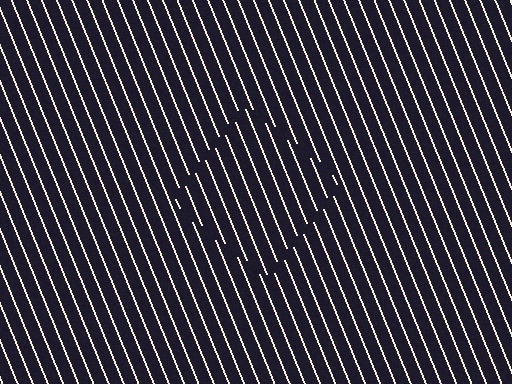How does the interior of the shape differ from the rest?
The interior of the shape contains the same grating, shifted by half a period — the contour is defined by the phase discontinuity where line-ends from the inner and outer gratings abut.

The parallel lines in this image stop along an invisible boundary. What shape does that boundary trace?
An illusory square. The interior of the shape contains the same grating, shifted by half a period — the contour is defined by the phase discontinuity where line-ends from the inner and outer gratings abut.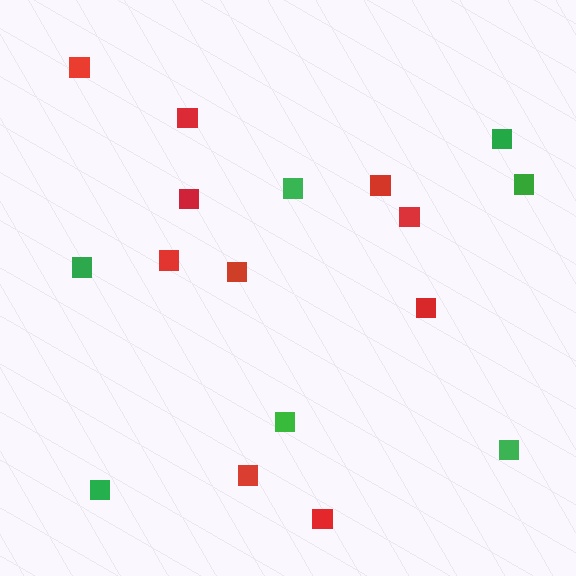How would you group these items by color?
There are 2 groups: one group of green squares (7) and one group of red squares (10).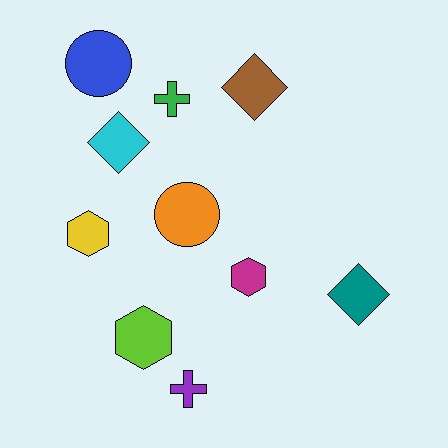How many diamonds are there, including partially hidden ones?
There are 3 diamonds.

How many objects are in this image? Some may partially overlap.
There are 10 objects.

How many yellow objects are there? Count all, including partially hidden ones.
There is 1 yellow object.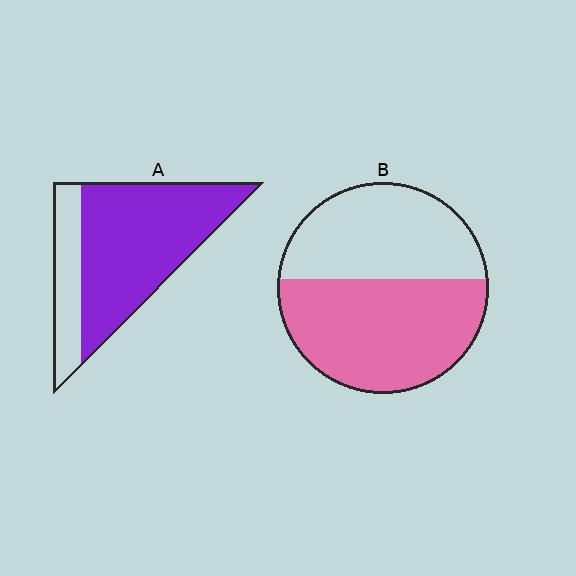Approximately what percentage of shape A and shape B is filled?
A is approximately 75% and B is approximately 55%.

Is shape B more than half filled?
Yes.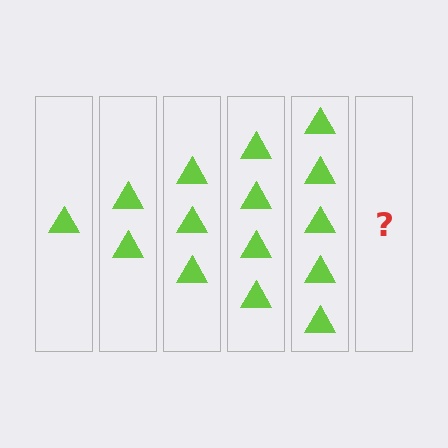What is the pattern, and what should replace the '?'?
The pattern is that each step adds one more triangle. The '?' should be 6 triangles.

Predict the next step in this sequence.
The next step is 6 triangles.